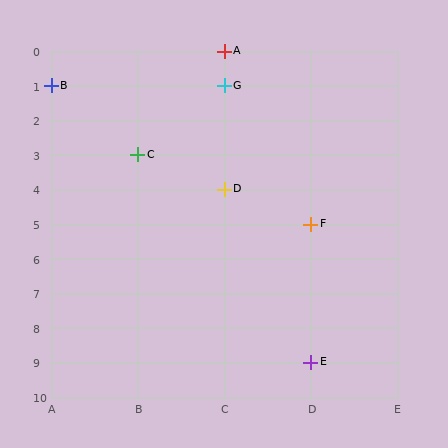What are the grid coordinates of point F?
Point F is at grid coordinates (D, 5).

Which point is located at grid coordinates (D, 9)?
Point E is at (D, 9).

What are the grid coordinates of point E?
Point E is at grid coordinates (D, 9).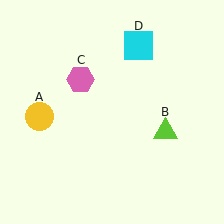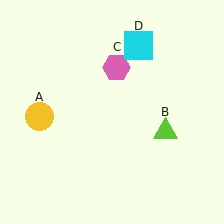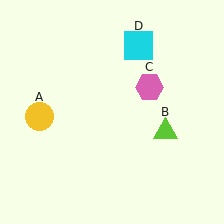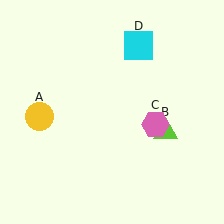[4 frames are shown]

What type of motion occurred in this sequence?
The pink hexagon (object C) rotated clockwise around the center of the scene.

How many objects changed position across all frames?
1 object changed position: pink hexagon (object C).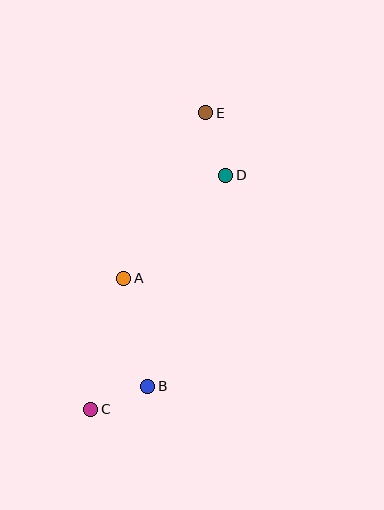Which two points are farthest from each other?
Points C and E are farthest from each other.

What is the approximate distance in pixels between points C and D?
The distance between C and D is approximately 270 pixels.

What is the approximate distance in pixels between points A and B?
The distance between A and B is approximately 111 pixels.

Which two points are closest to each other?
Points B and C are closest to each other.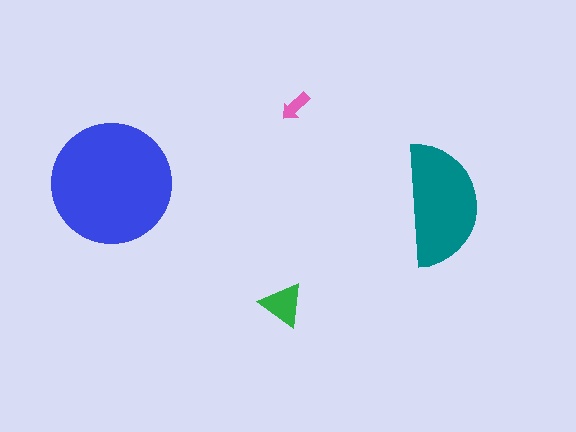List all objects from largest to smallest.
The blue circle, the teal semicircle, the green triangle, the pink arrow.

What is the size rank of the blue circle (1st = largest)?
1st.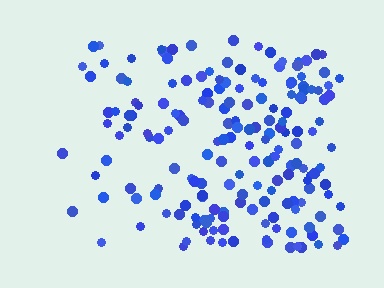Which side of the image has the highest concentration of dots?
The right.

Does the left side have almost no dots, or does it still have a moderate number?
Still a moderate number, just noticeably fewer than the right.